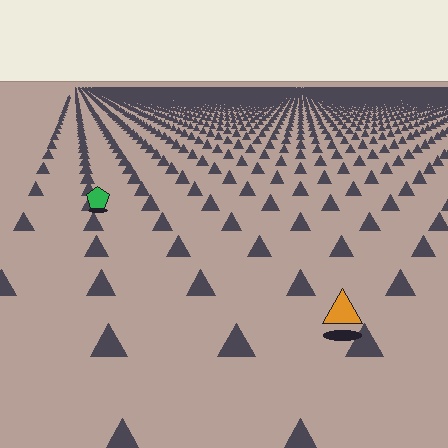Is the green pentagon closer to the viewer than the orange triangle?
No. The orange triangle is closer — you can tell from the texture gradient: the ground texture is coarser near it.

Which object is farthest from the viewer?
The green pentagon is farthest from the viewer. It appears smaller and the ground texture around it is denser.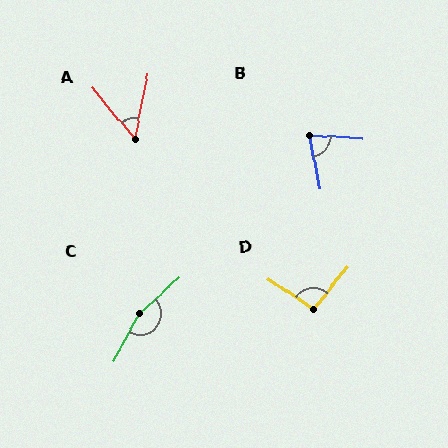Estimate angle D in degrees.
Approximately 96 degrees.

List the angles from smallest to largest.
A (51°), B (74°), D (96°), C (161°).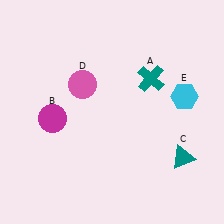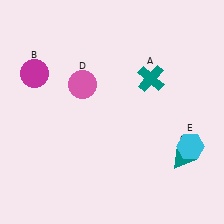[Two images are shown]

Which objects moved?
The objects that moved are: the magenta circle (B), the cyan hexagon (E).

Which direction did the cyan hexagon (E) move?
The cyan hexagon (E) moved down.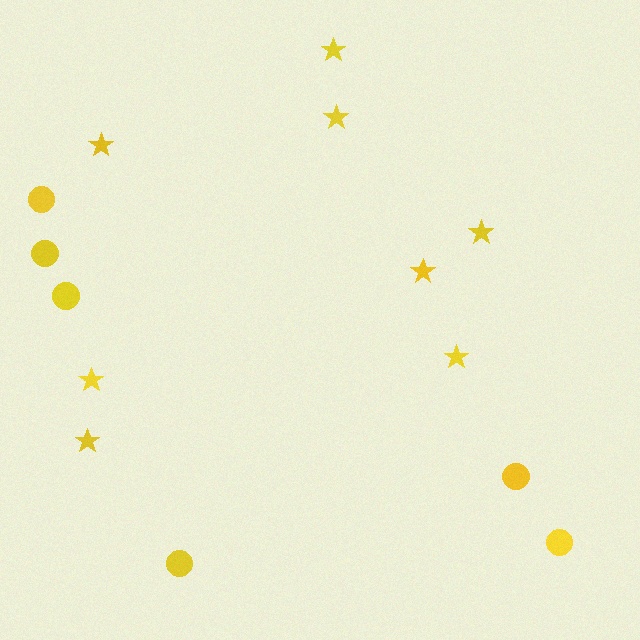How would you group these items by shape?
There are 2 groups: one group of circles (6) and one group of stars (8).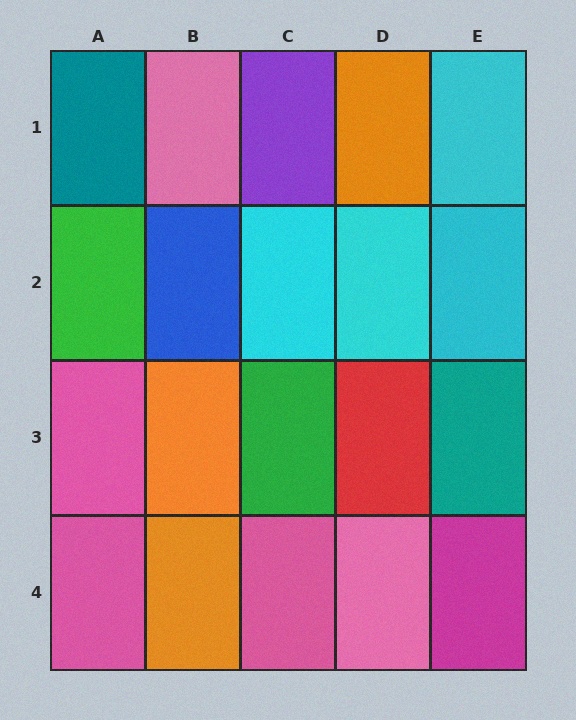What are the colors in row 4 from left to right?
Pink, orange, pink, pink, magenta.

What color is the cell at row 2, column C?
Cyan.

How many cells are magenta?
1 cell is magenta.